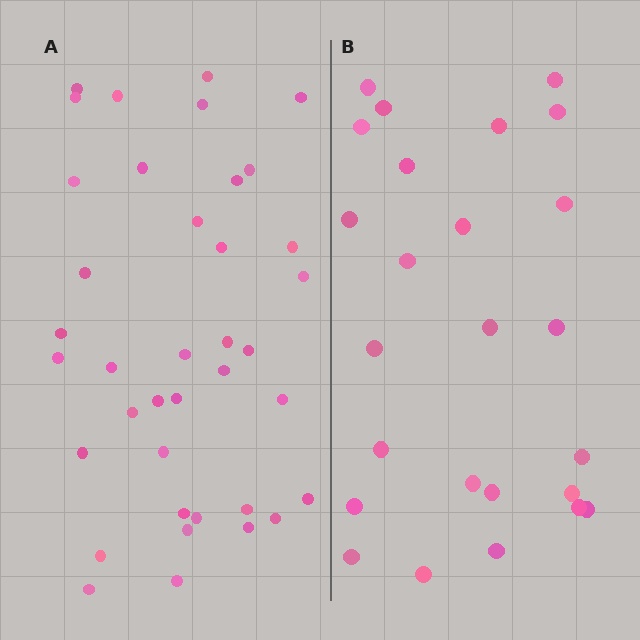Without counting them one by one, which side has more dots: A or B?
Region A (the left region) has more dots.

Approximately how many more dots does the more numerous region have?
Region A has approximately 15 more dots than region B.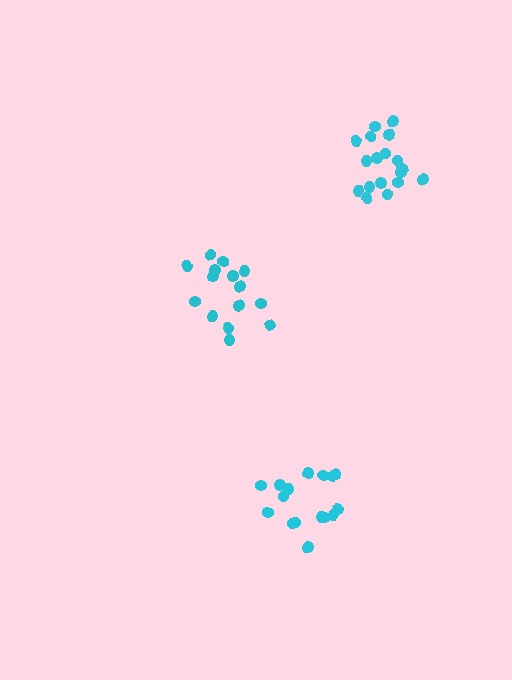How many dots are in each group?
Group 1: 18 dots, Group 2: 15 dots, Group 3: 16 dots (49 total).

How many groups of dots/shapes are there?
There are 3 groups.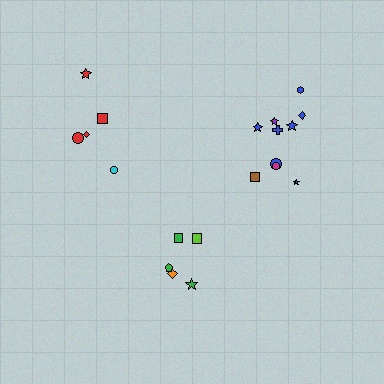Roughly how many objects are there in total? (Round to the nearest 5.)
Roughly 20 objects in total.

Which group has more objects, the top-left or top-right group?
The top-right group.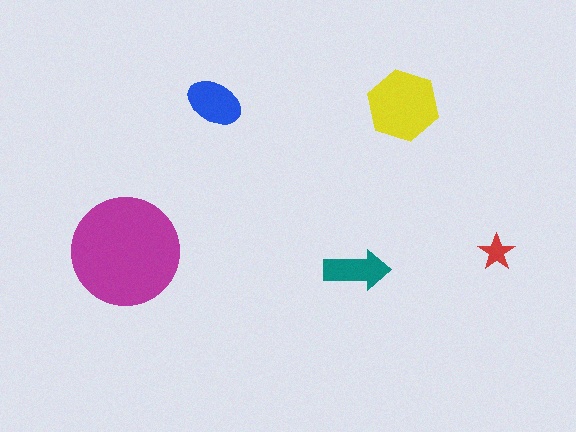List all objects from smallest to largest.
The red star, the teal arrow, the blue ellipse, the yellow hexagon, the magenta circle.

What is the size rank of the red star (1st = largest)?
5th.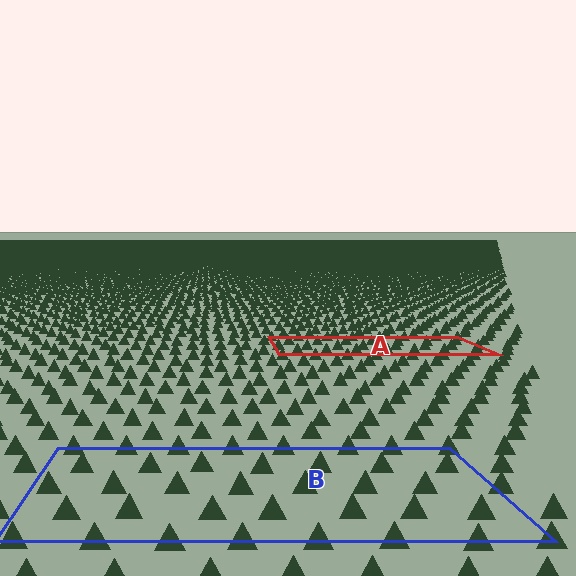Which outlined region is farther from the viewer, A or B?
Region A is farther from the viewer — the texture elements inside it appear smaller and more densely packed.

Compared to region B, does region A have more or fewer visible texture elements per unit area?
Region A has more texture elements per unit area — they are packed more densely because it is farther away.